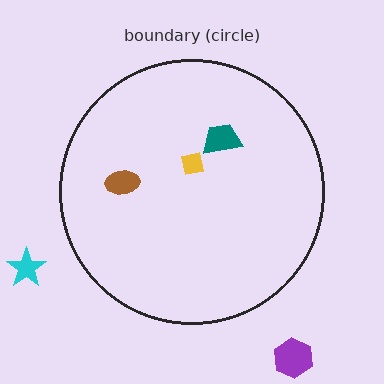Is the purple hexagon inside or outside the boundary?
Outside.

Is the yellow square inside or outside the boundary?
Inside.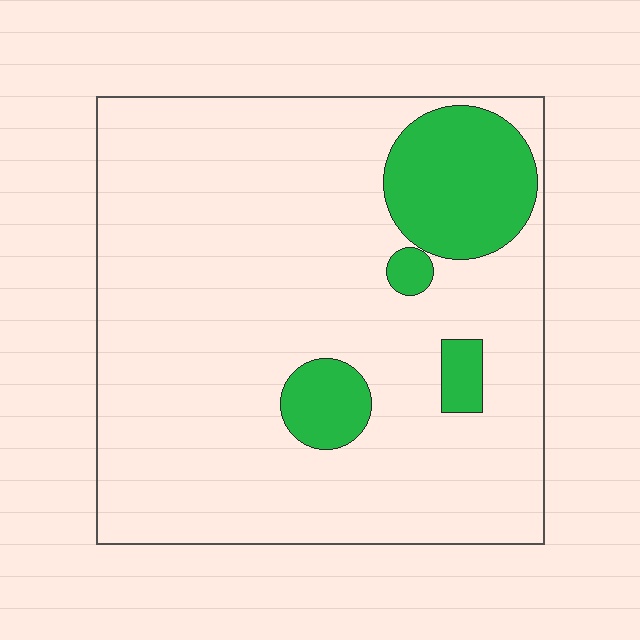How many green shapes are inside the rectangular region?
4.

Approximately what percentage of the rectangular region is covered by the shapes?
Approximately 15%.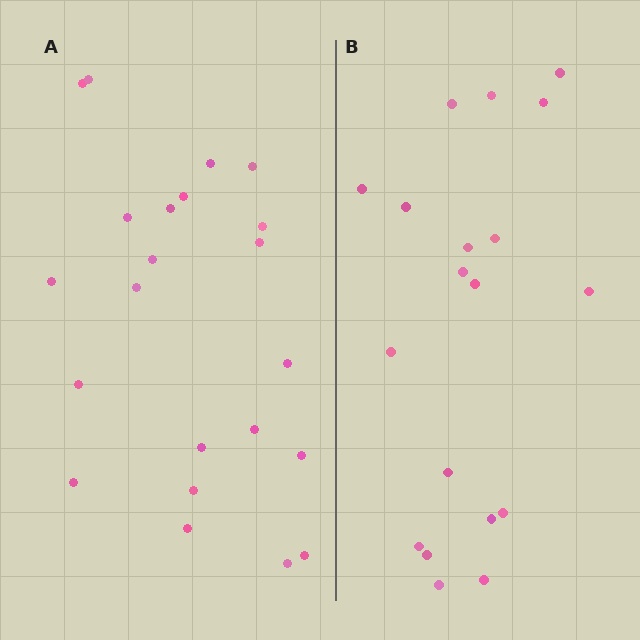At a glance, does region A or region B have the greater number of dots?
Region A (the left region) has more dots.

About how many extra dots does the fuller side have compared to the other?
Region A has just a few more — roughly 2 or 3 more dots than region B.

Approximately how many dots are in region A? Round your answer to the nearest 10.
About 20 dots. (The exact count is 22, which rounds to 20.)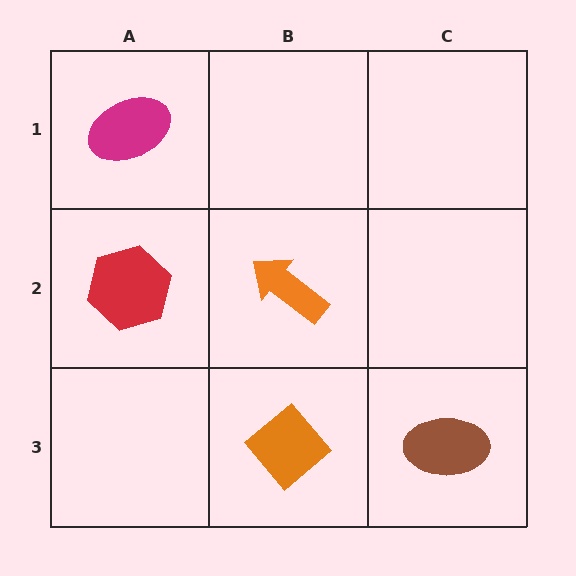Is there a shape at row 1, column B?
No, that cell is empty.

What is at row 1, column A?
A magenta ellipse.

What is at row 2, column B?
An orange arrow.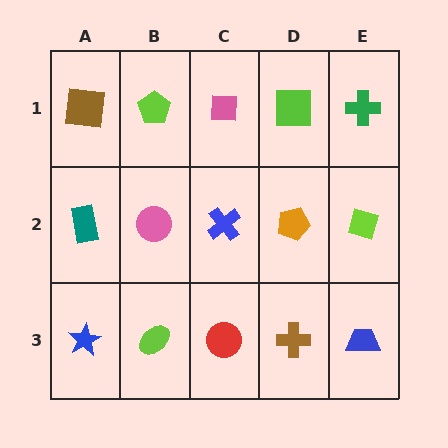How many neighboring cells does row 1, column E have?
2.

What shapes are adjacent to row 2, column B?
A lime pentagon (row 1, column B), a lime ellipse (row 3, column B), a teal rectangle (row 2, column A), a blue cross (row 2, column C).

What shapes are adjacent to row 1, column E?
A lime diamond (row 2, column E), a lime square (row 1, column D).